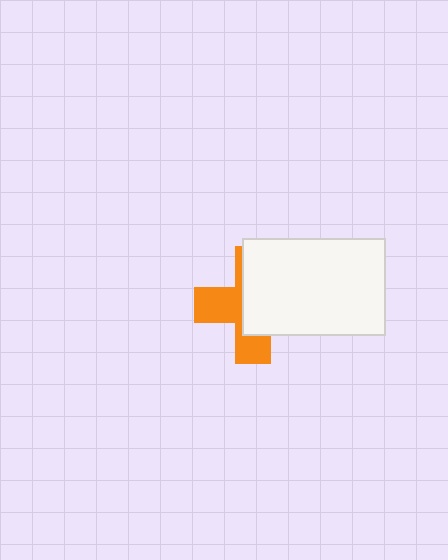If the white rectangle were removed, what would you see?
You would see the complete orange cross.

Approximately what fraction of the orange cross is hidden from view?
Roughly 57% of the orange cross is hidden behind the white rectangle.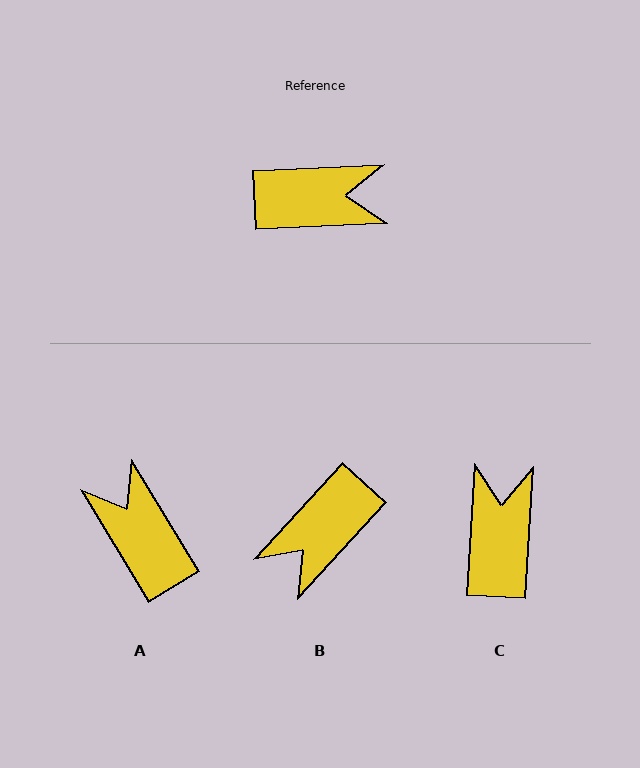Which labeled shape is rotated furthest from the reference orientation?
B, about 135 degrees away.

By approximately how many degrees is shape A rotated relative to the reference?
Approximately 119 degrees counter-clockwise.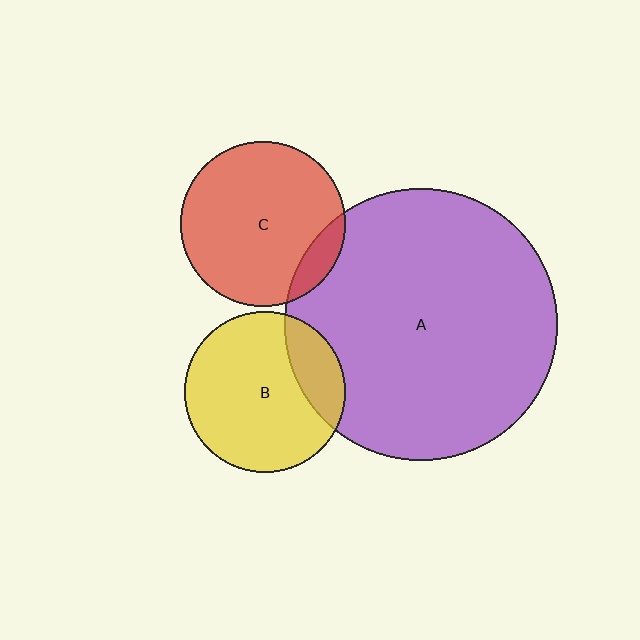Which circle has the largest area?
Circle A (purple).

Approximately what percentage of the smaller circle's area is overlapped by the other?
Approximately 10%.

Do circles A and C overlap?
Yes.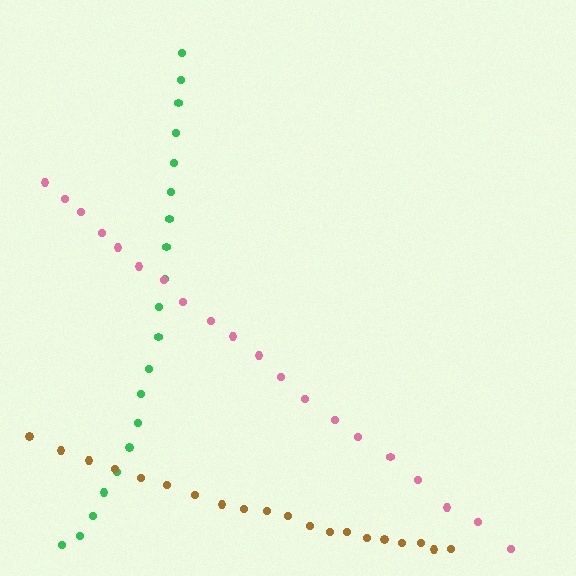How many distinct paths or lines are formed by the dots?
There are 3 distinct paths.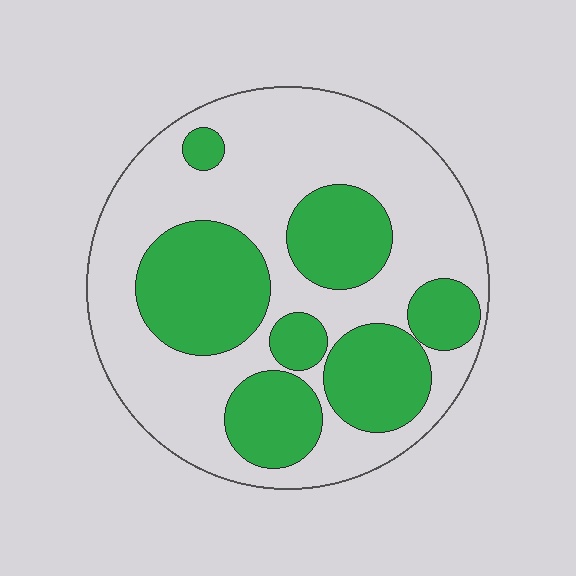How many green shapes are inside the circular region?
7.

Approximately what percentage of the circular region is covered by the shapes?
Approximately 40%.